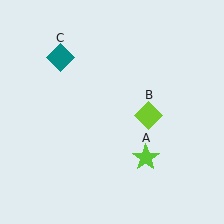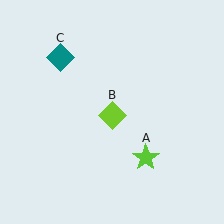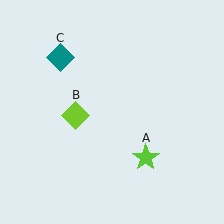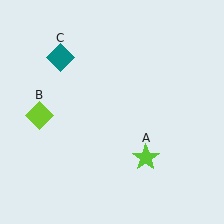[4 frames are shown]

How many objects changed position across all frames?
1 object changed position: lime diamond (object B).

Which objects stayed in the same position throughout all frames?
Lime star (object A) and teal diamond (object C) remained stationary.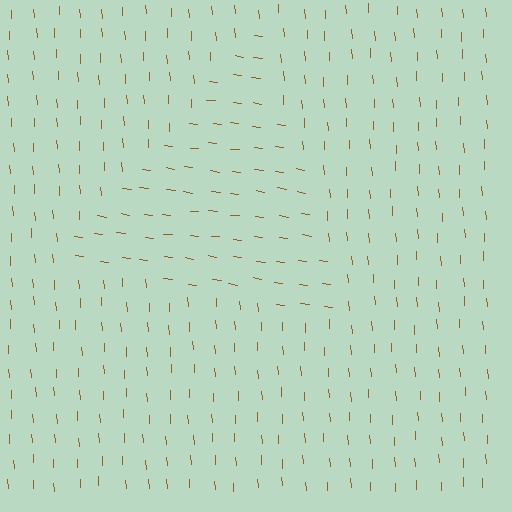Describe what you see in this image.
The image is filled with small brown line segments. A triangle region in the image has lines oriented differently from the surrounding lines, creating a visible texture boundary.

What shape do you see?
I see a triangle.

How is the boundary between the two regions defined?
The boundary is defined purely by a change in line orientation (approximately 79 degrees difference). All lines are the same color and thickness.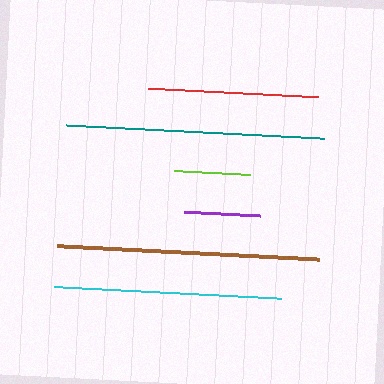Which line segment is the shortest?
The purple line is the shortest at approximately 75 pixels.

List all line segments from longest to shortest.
From longest to shortest: brown, teal, cyan, red, lime, purple.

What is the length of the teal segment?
The teal segment is approximately 258 pixels long.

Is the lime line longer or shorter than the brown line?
The brown line is longer than the lime line.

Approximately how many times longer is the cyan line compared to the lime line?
The cyan line is approximately 3.0 times the length of the lime line.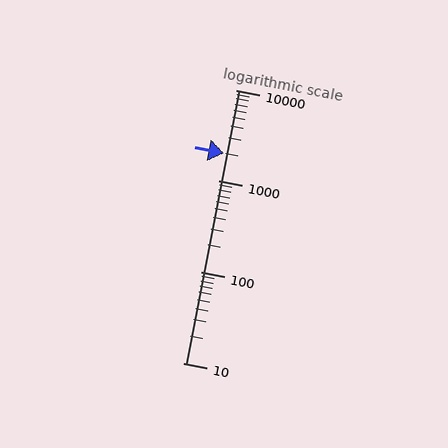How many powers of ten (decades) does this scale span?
The scale spans 3 decades, from 10 to 10000.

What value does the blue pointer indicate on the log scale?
The pointer indicates approximately 2000.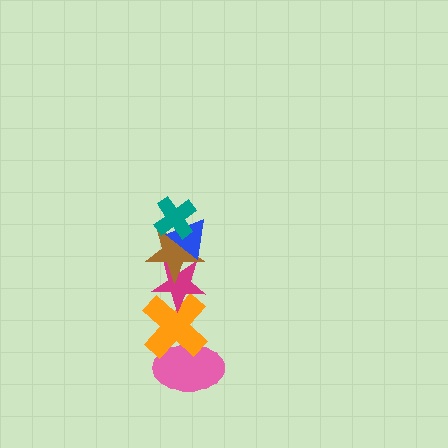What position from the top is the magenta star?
The magenta star is 4th from the top.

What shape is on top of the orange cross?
The magenta star is on top of the orange cross.